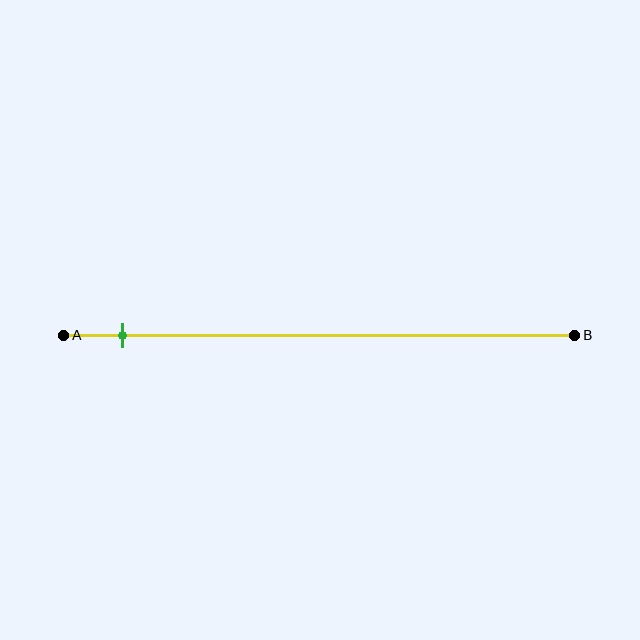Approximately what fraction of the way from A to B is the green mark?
The green mark is approximately 10% of the way from A to B.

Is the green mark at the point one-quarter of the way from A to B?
No, the mark is at about 10% from A, not at the 25% one-quarter point.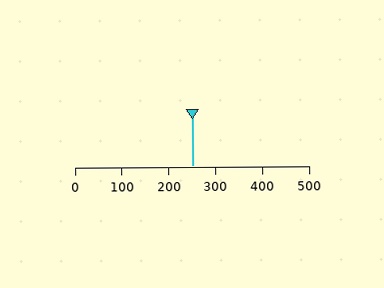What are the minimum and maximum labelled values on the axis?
The axis runs from 0 to 500.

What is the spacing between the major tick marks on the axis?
The major ticks are spaced 100 apart.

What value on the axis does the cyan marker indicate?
The marker indicates approximately 250.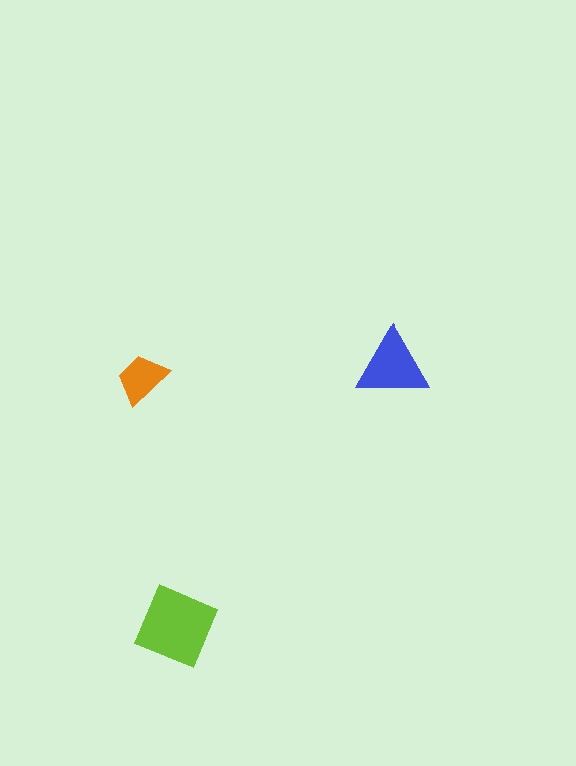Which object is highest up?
The blue triangle is topmost.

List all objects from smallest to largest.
The orange trapezoid, the blue triangle, the lime diamond.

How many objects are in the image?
There are 3 objects in the image.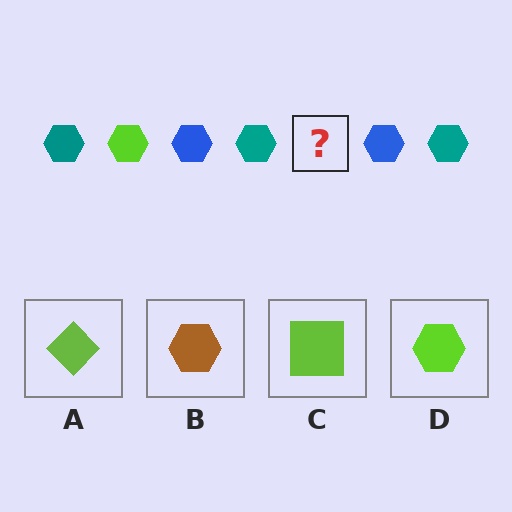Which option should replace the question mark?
Option D.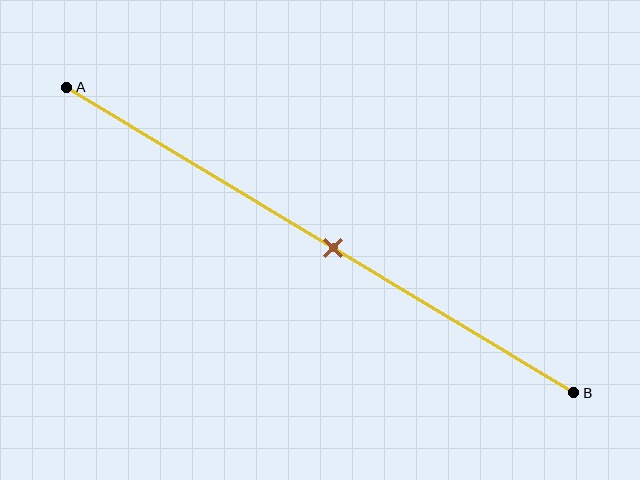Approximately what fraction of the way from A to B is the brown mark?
The brown mark is approximately 55% of the way from A to B.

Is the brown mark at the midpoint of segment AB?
Yes, the mark is approximately at the midpoint.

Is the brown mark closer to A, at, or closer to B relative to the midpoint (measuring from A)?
The brown mark is approximately at the midpoint of segment AB.